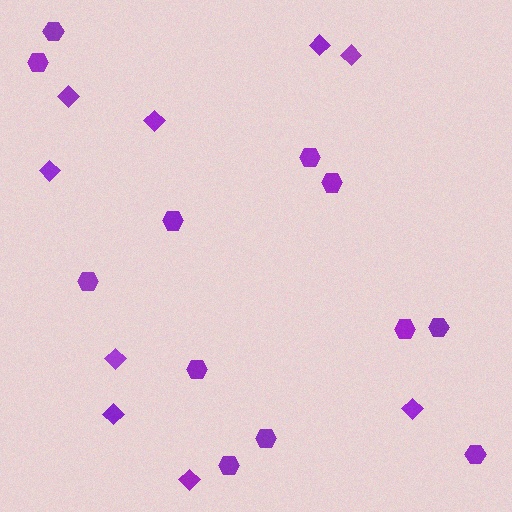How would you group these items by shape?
There are 2 groups: one group of hexagons (12) and one group of diamonds (9).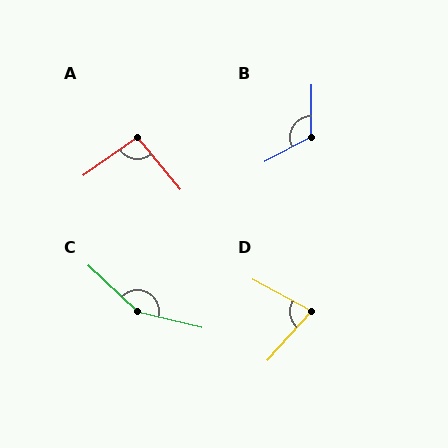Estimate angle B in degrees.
Approximately 117 degrees.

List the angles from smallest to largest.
D (77°), A (94°), B (117°), C (150°).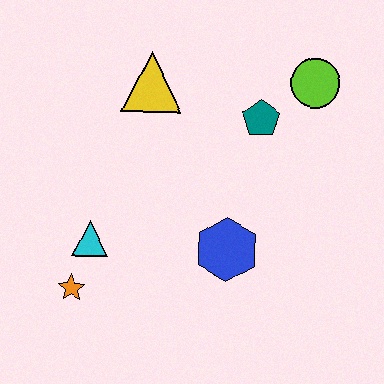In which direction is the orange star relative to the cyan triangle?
The orange star is below the cyan triangle.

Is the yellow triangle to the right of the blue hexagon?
No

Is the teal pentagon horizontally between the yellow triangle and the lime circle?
Yes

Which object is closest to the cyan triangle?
The orange star is closest to the cyan triangle.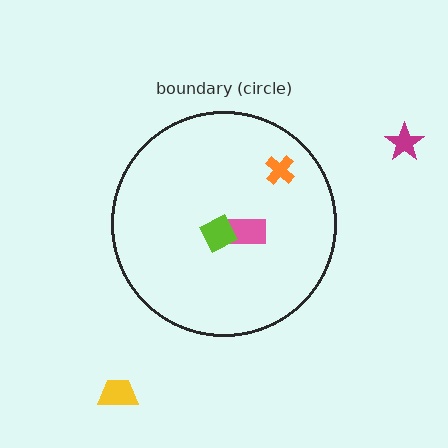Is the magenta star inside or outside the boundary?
Outside.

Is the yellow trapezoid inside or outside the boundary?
Outside.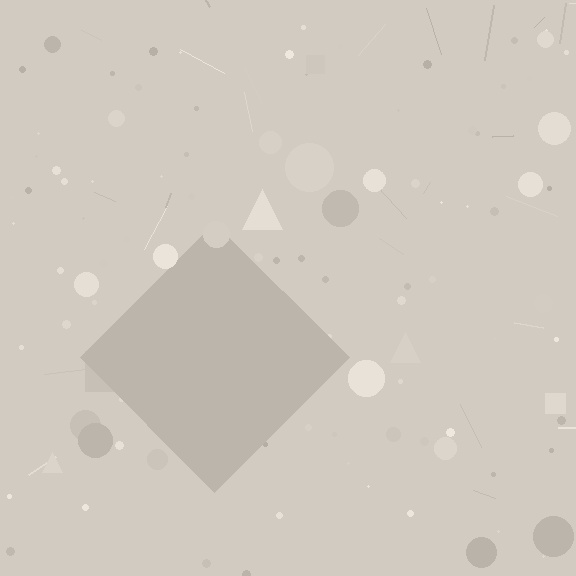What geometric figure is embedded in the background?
A diamond is embedded in the background.